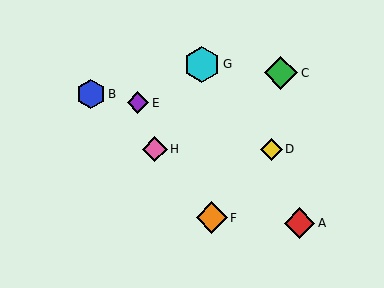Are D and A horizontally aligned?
No, D is at y≈149 and A is at y≈223.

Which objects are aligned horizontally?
Objects D, H are aligned horizontally.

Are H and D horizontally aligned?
Yes, both are at y≈149.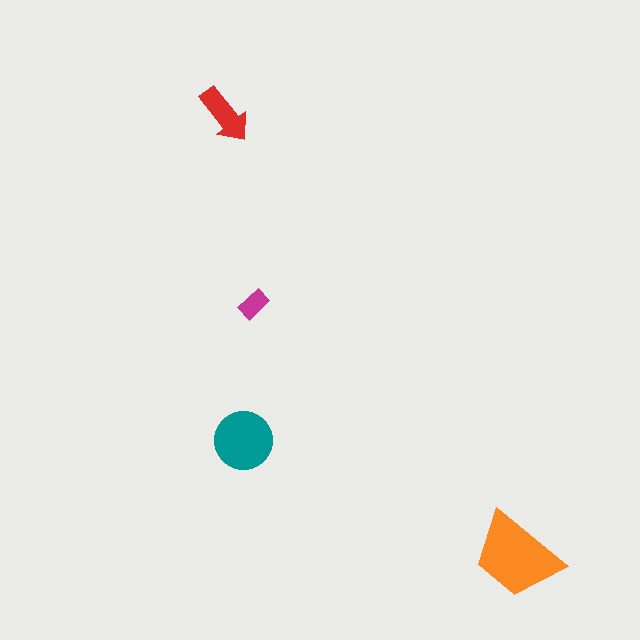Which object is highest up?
The red arrow is topmost.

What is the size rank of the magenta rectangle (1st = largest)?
4th.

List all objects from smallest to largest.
The magenta rectangle, the red arrow, the teal circle, the orange trapezoid.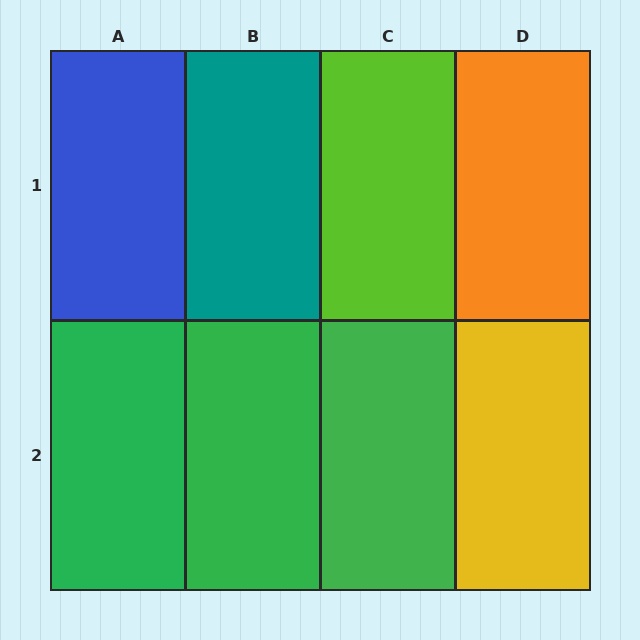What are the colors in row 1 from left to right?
Blue, teal, lime, orange.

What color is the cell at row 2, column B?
Green.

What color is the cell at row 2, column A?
Green.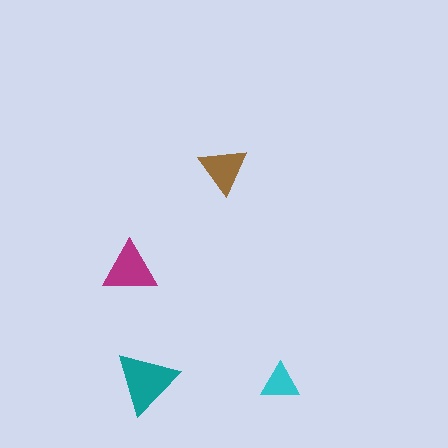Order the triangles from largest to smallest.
the teal one, the magenta one, the brown one, the cyan one.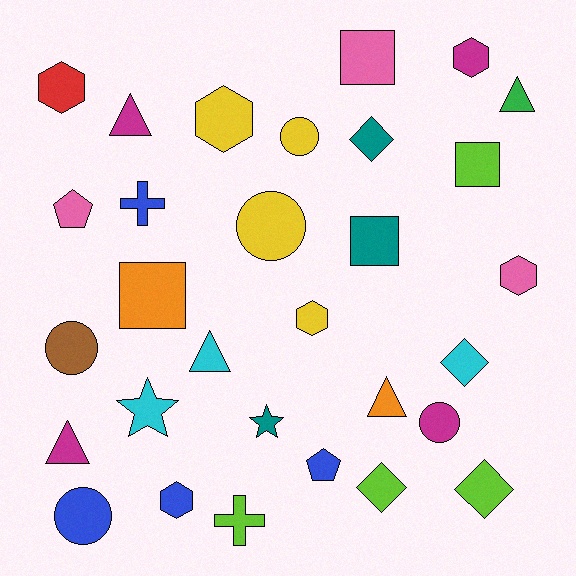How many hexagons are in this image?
There are 6 hexagons.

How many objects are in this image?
There are 30 objects.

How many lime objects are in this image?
There are 4 lime objects.